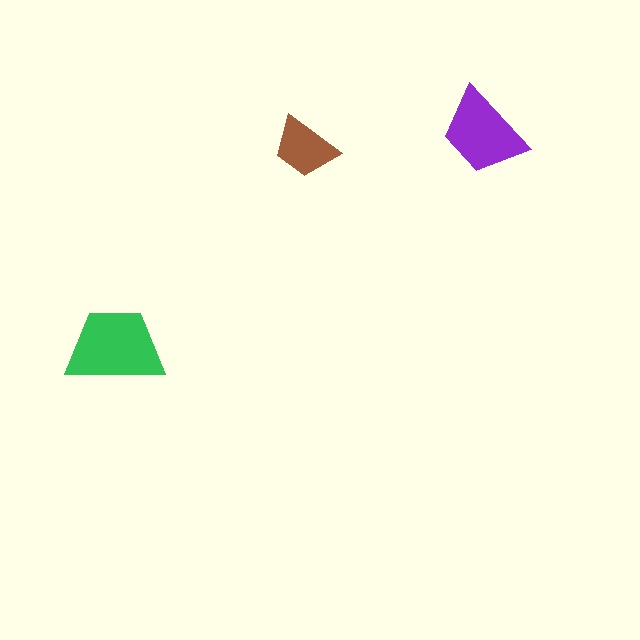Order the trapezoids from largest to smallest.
the green one, the purple one, the brown one.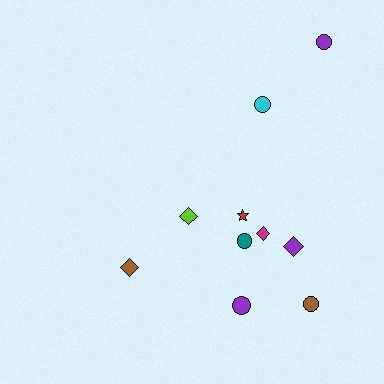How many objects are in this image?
There are 10 objects.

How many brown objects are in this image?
There are 2 brown objects.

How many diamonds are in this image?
There are 4 diamonds.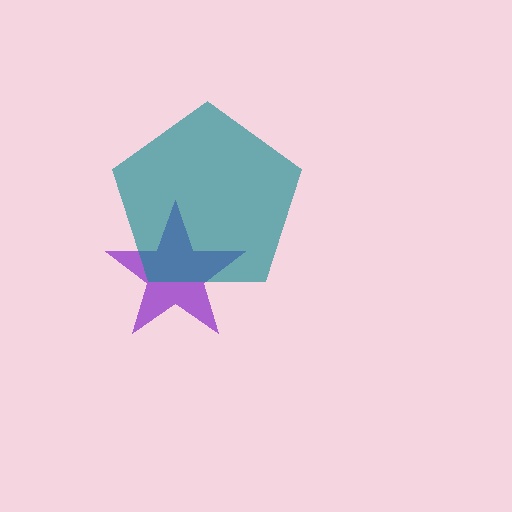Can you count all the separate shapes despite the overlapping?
Yes, there are 2 separate shapes.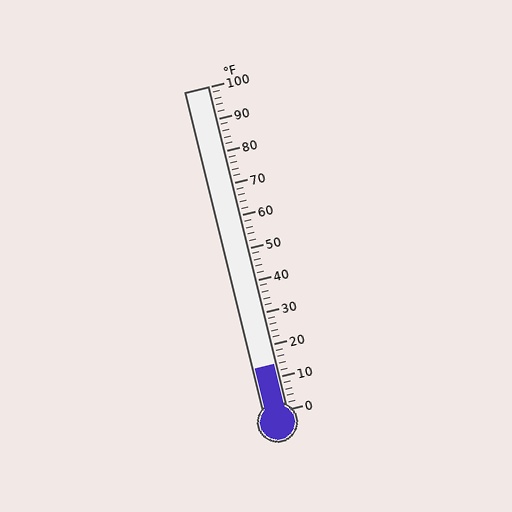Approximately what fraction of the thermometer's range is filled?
The thermometer is filled to approximately 15% of its range.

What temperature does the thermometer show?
The thermometer shows approximately 14°F.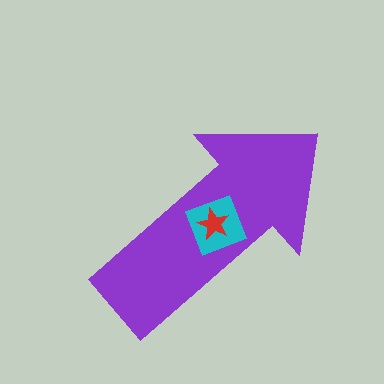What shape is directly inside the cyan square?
The red star.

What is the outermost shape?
The purple arrow.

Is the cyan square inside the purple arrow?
Yes.